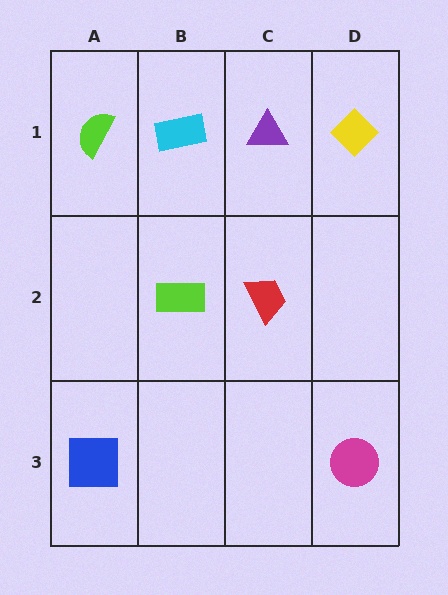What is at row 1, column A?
A lime semicircle.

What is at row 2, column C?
A red trapezoid.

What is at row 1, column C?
A purple triangle.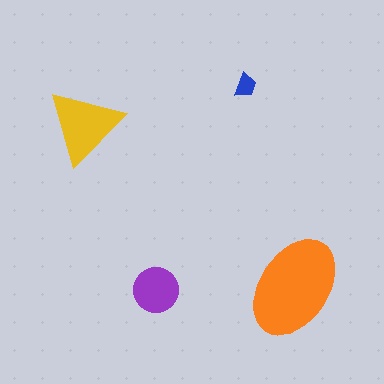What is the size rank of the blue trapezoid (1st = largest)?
4th.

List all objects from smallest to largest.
The blue trapezoid, the purple circle, the yellow triangle, the orange ellipse.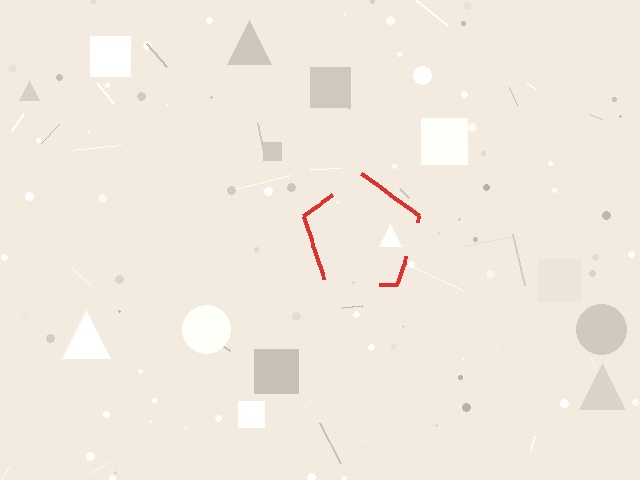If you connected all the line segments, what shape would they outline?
They would outline a pentagon.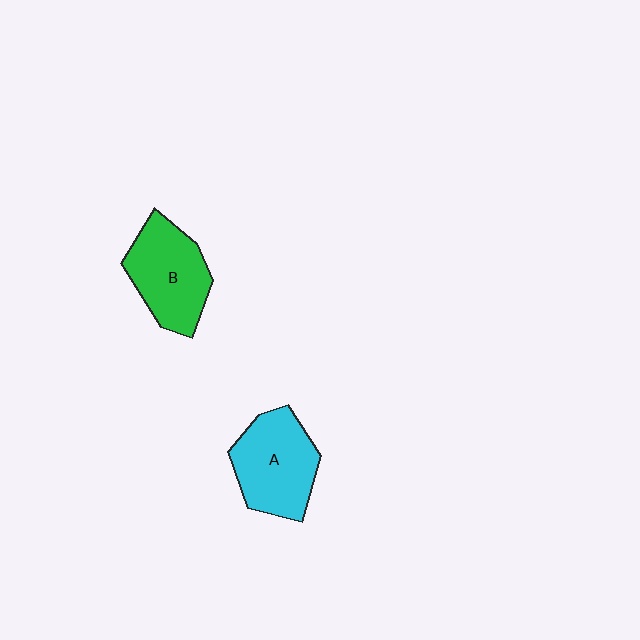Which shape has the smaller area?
Shape B (green).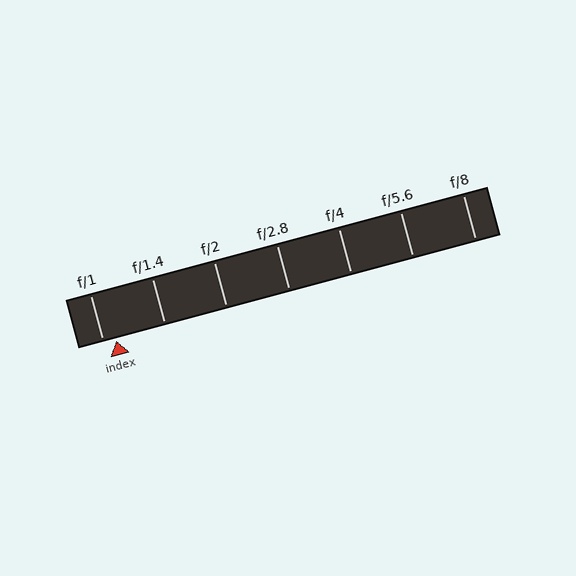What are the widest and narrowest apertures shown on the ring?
The widest aperture shown is f/1 and the narrowest is f/8.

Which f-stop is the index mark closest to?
The index mark is closest to f/1.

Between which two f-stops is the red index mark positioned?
The index mark is between f/1 and f/1.4.